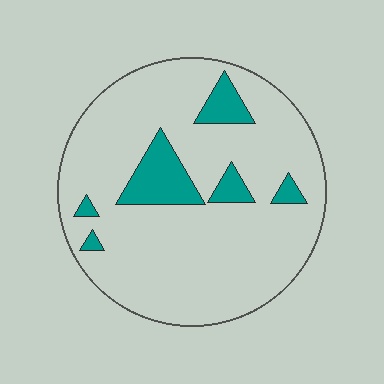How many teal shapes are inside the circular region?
6.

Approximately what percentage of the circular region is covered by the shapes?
Approximately 15%.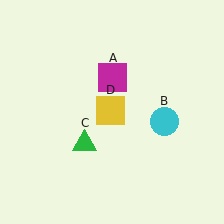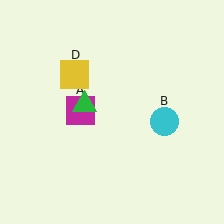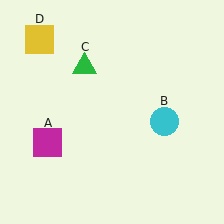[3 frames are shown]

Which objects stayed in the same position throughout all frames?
Cyan circle (object B) remained stationary.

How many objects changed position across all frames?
3 objects changed position: magenta square (object A), green triangle (object C), yellow square (object D).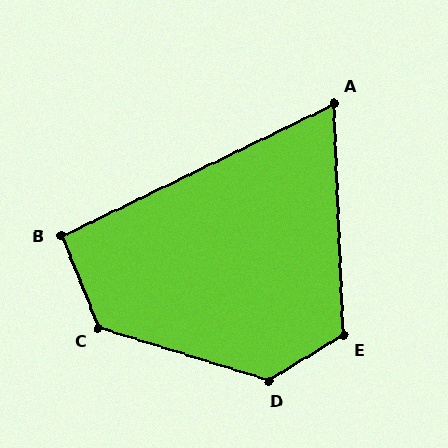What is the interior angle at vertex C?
Approximately 129 degrees (obtuse).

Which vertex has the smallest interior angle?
A, at approximately 67 degrees.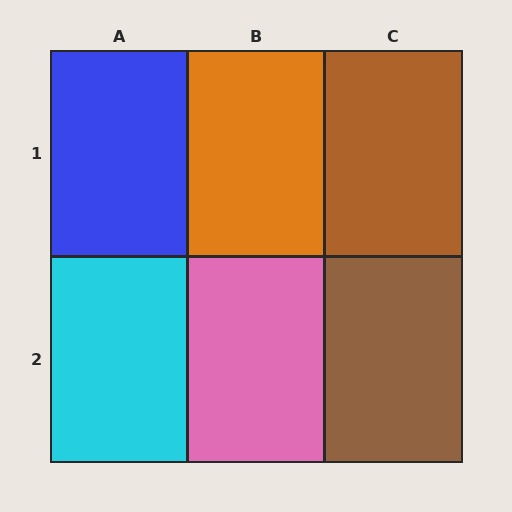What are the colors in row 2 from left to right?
Cyan, pink, brown.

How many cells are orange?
1 cell is orange.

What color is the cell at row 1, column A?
Blue.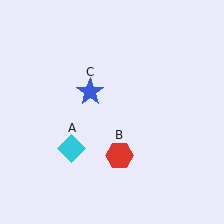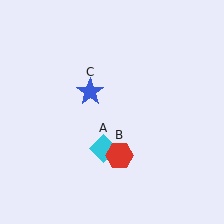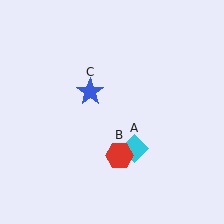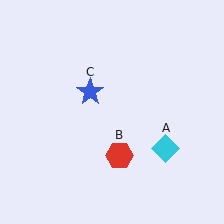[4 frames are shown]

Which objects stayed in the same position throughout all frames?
Red hexagon (object B) and blue star (object C) remained stationary.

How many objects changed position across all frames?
1 object changed position: cyan diamond (object A).